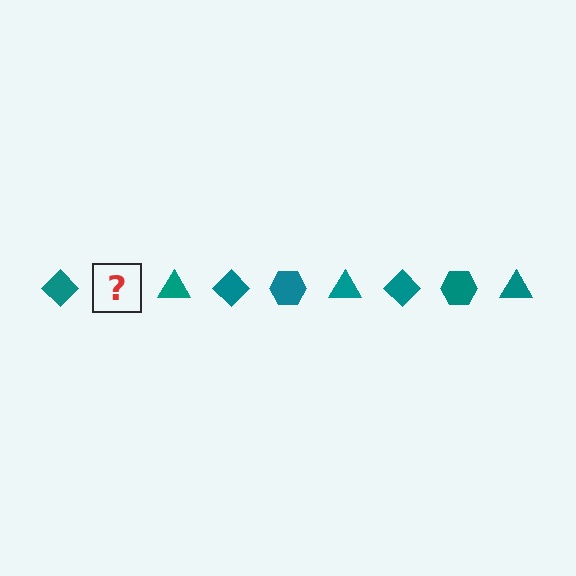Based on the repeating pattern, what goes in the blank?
The blank should be a teal hexagon.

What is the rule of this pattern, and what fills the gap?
The rule is that the pattern cycles through diamond, hexagon, triangle shapes in teal. The gap should be filled with a teal hexagon.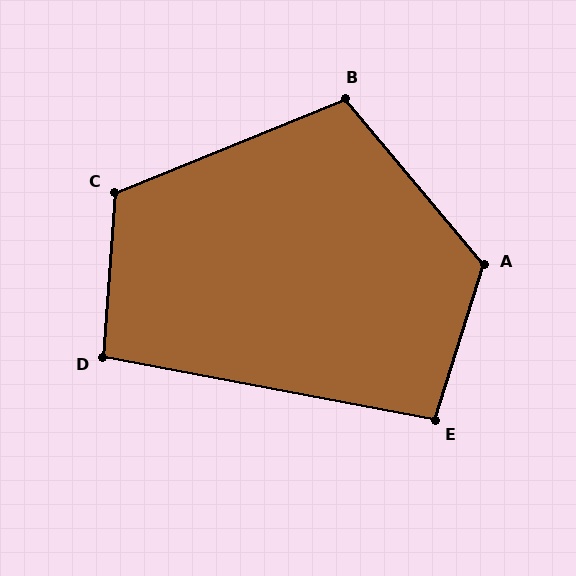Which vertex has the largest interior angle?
A, at approximately 122 degrees.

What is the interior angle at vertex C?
Approximately 116 degrees (obtuse).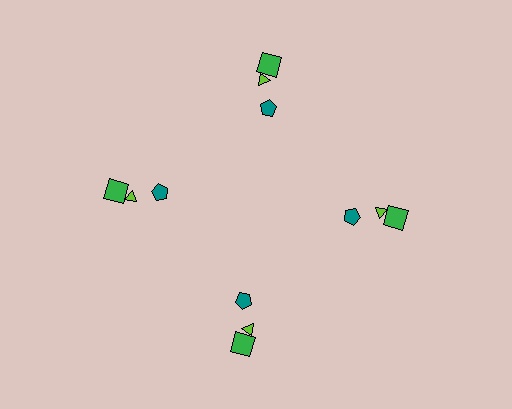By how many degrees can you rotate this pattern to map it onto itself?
The pattern maps onto itself every 90 degrees of rotation.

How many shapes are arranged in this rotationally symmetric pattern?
There are 12 shapes, arranged in 4 groups of 3.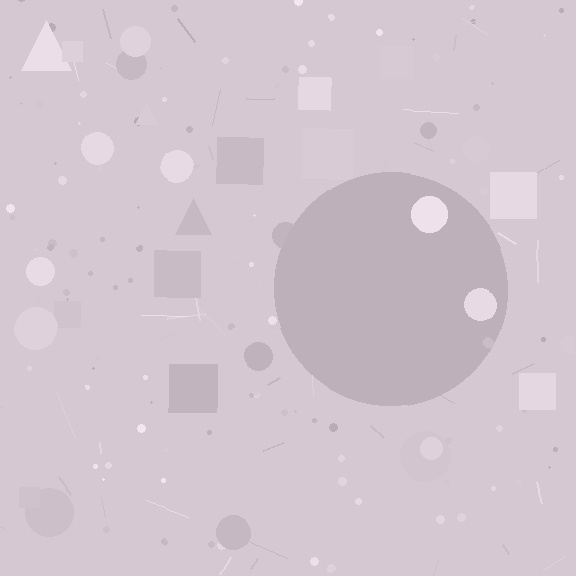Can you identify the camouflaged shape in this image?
The camouflaged shape is a circle.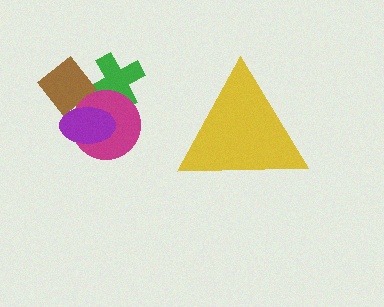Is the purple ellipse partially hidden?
No, the purple ellipse is fully visible.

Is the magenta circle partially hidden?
No, the magenta circle is fully visible.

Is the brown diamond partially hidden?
No, the brown diamond is fully visible.